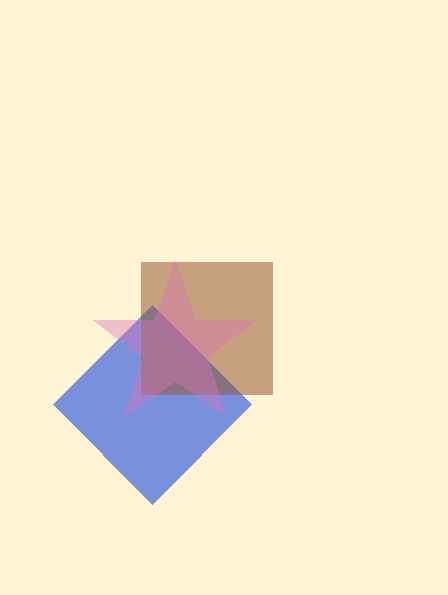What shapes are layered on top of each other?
The layered shapes are: a blue diamond, a brown square, a pink star.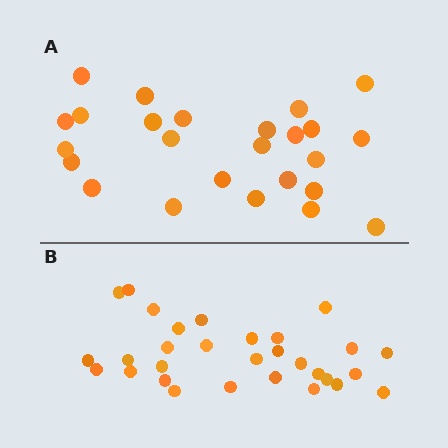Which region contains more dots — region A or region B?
Region B (the bottom region) has more dots.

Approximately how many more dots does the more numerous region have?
Region B has about 5 more dots than region A.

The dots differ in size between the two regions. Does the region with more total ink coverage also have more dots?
No. Region A has more total ink coverage because its dots are larger, but region B actually contains more individual dots. Total area can be misleading — the number of items is what matters here.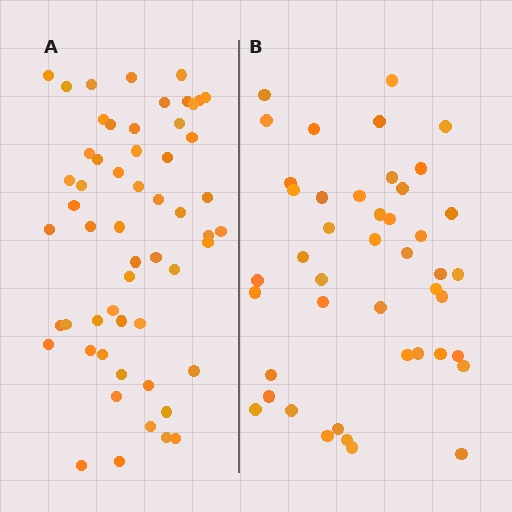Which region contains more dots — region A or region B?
Region A (the left region) has more dots.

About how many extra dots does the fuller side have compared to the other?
Region A has roughly 12 or so more dots than region B.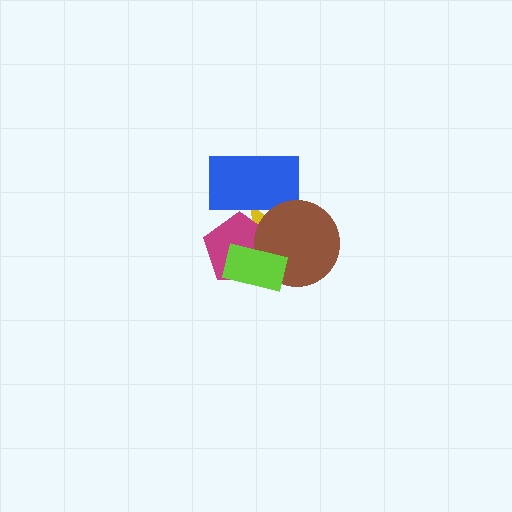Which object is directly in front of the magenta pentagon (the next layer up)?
The blue rectangle is directly in front of the magenta pentagon.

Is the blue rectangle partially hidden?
Yes, it is partially covered by another shape.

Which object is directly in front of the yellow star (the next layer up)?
The magenta pentagon is directly in front of the yellow star.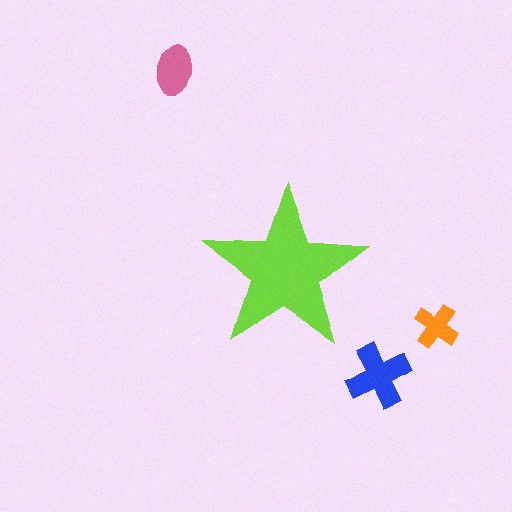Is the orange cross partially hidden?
No, the orange cross is fully visible.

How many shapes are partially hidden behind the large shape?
0 shapes are partially hidden.